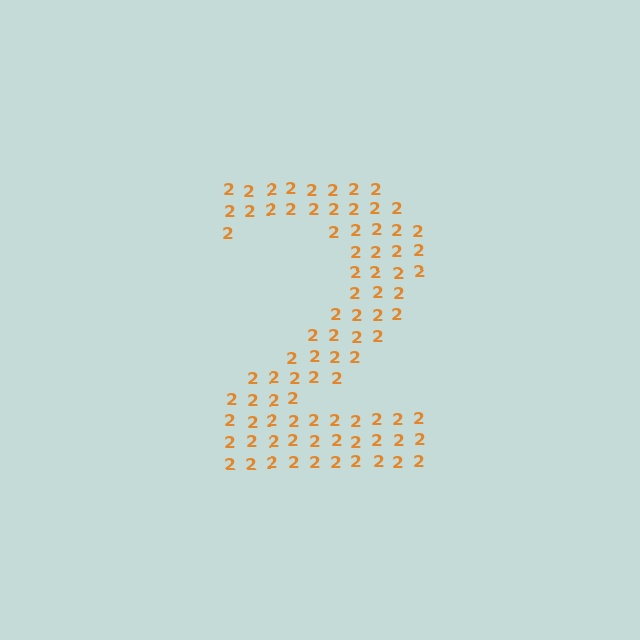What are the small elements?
The small elements are digit 2's.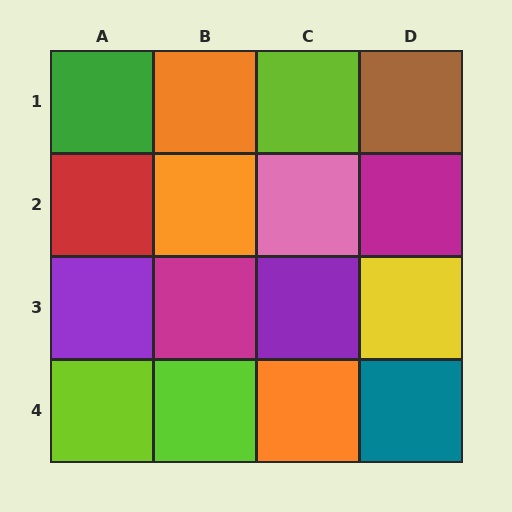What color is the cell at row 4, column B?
Lime.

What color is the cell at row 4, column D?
Teal.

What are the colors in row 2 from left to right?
Red, orange, pink, magenta.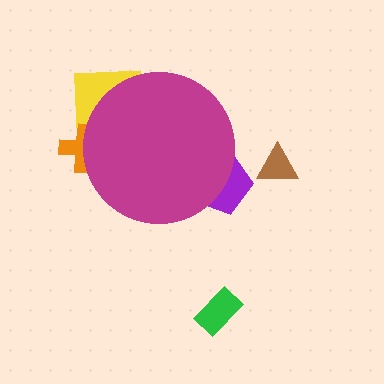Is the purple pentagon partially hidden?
Yes, the purple pentagon is partially hidden behind the magenta circle.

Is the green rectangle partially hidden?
No, the green rectangle is fully visible.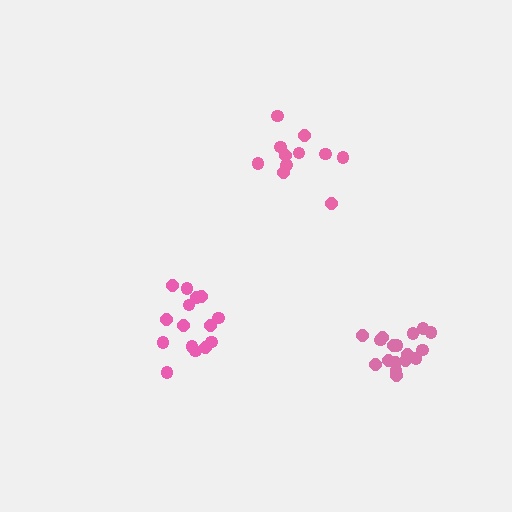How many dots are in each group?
Group 1: 15 dots, Group 2: 11 dots, Group 3: 17 dots (43 total).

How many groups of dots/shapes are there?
There are 3 groups.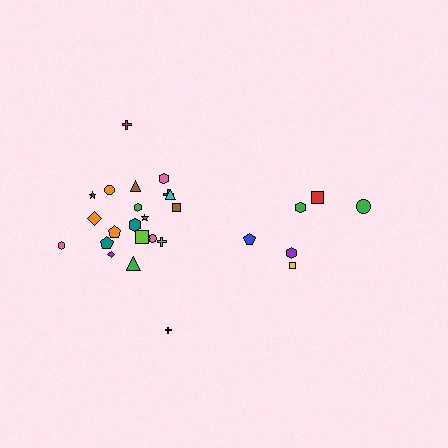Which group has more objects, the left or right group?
The left group.